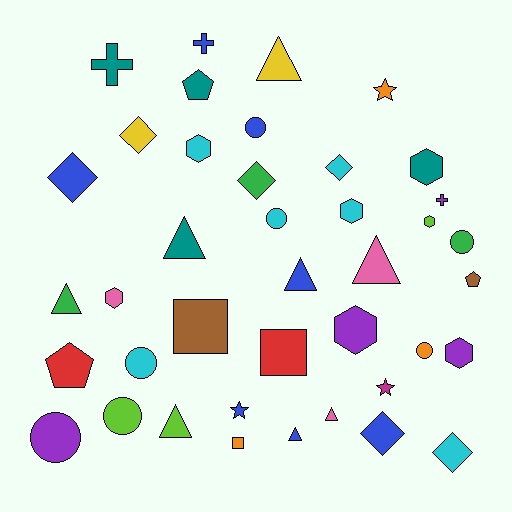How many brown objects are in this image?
There are 2 brown objects.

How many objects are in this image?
There are 40 objects.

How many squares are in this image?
There are 3 squares.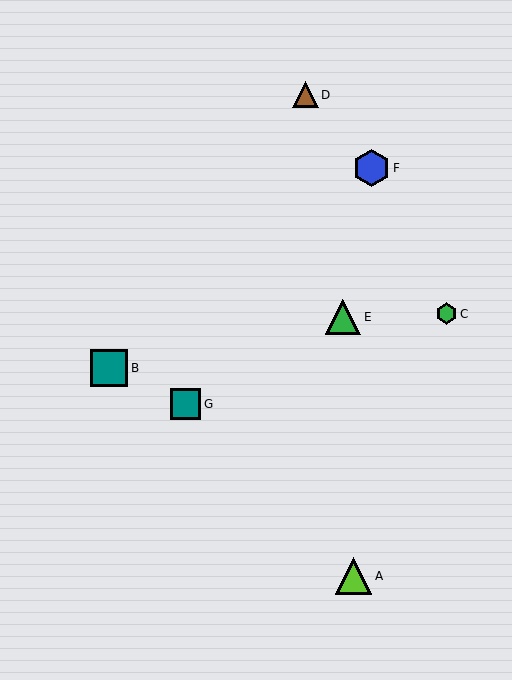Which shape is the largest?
The teal square (labeled B) is the largest.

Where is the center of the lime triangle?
The center of the lime triangle is at (354, 576).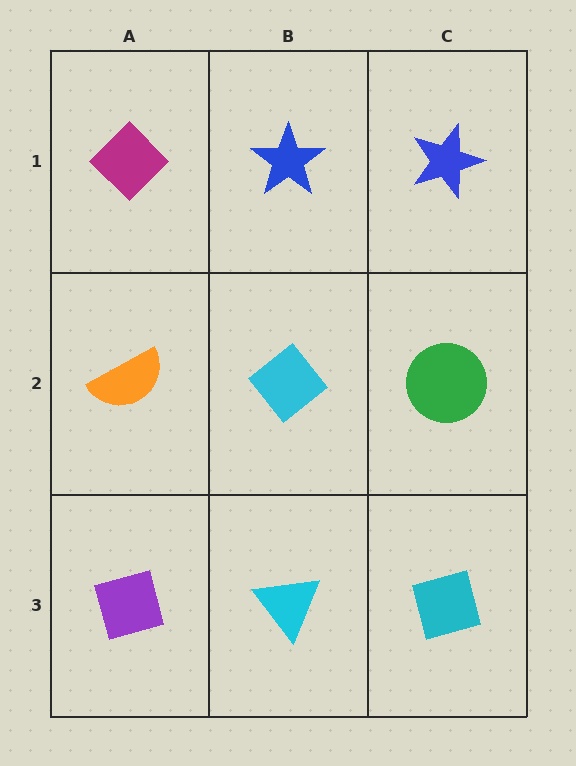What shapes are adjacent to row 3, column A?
An orange semicircle (row 2, column A), a cyan triangle (row 3, column B).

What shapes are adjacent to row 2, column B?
A blue star (row 1, column B), a cyan triangle (row 3, column B), an orange semicircle (row 2, column A), a green circle (row 2, column C).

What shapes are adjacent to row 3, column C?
A green circle (row 2, column C), a cyan triangle (row 3, column B).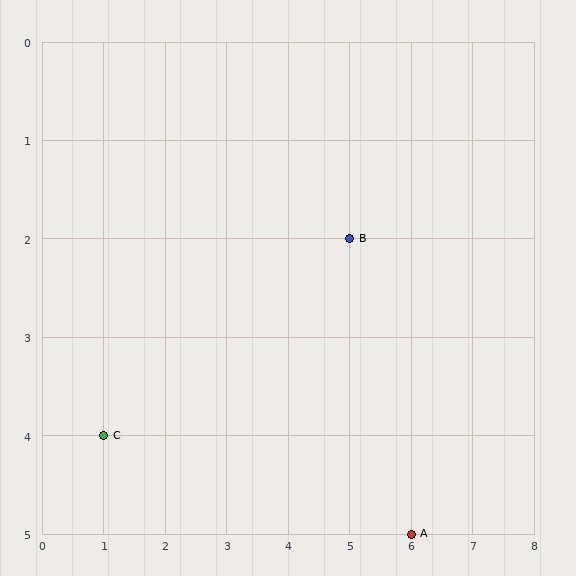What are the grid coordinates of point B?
Point B is at grid coordinates (5, 2).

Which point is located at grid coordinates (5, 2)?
Point B is at (5, 2).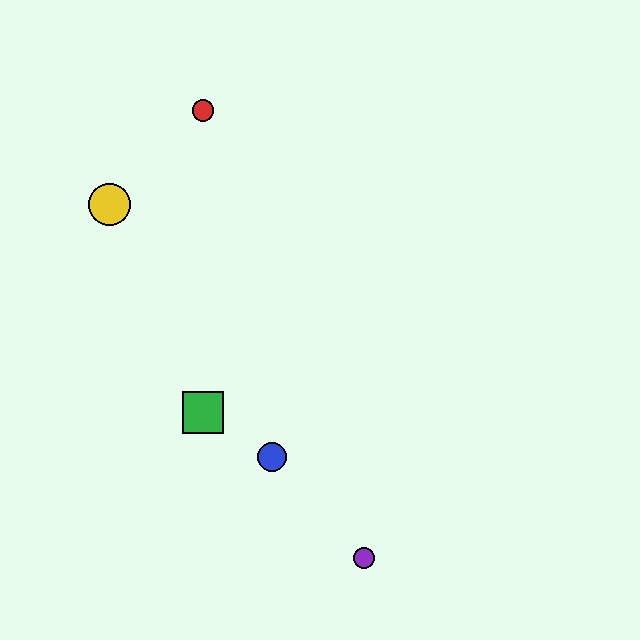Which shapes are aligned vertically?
The red circle, the green square are aligned vertically.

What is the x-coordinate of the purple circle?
The purple circle is at x≈364.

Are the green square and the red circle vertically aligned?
Yes, both are at x≈203.